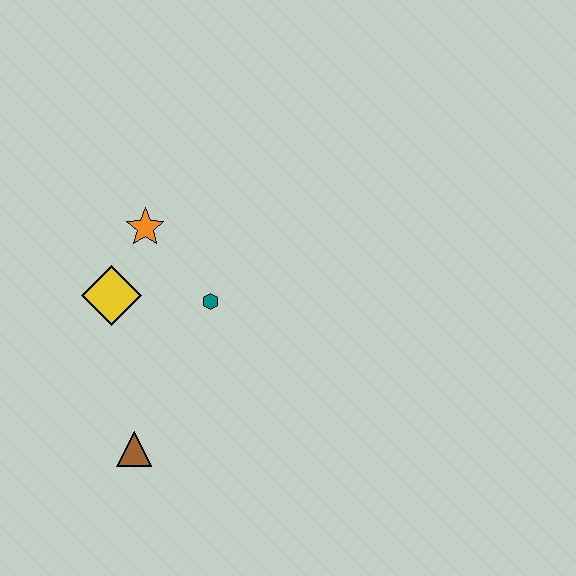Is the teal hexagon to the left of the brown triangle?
No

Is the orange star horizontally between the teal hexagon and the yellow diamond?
Yes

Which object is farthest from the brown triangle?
The orange star is farthest from the brown triangle.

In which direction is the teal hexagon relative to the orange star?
The teal hexagon is below the orange star.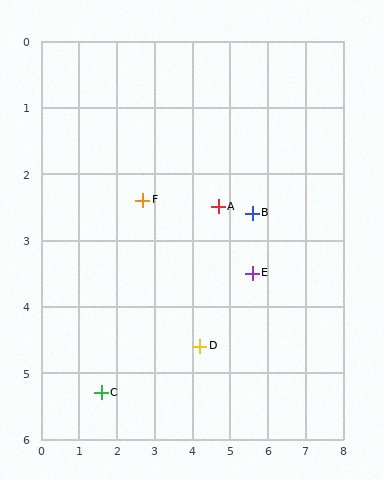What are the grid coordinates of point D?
Point D is at approximately (4.2, 4.6).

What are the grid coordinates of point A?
Point A is at approximately (4.7, 2.5).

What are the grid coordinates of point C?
Point C is at approximately (1.6, 5.3).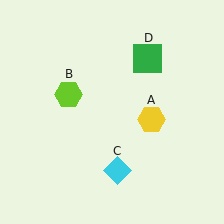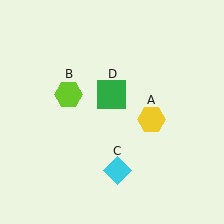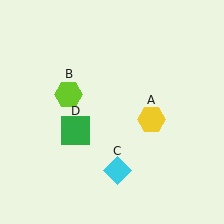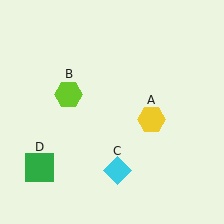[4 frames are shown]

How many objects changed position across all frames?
1 object changed position: green square (object D).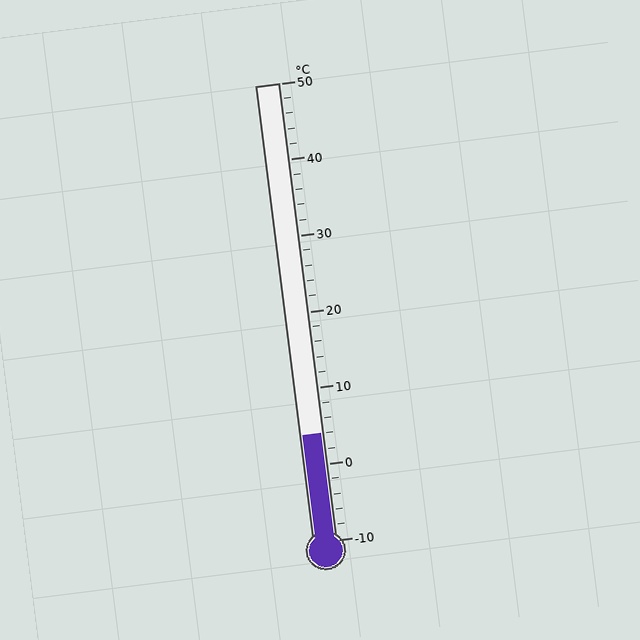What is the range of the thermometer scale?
The thermometer scale ranges from -10°C to 50°C.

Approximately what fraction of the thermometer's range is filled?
The thermometer is filled to approximately 25% of its range.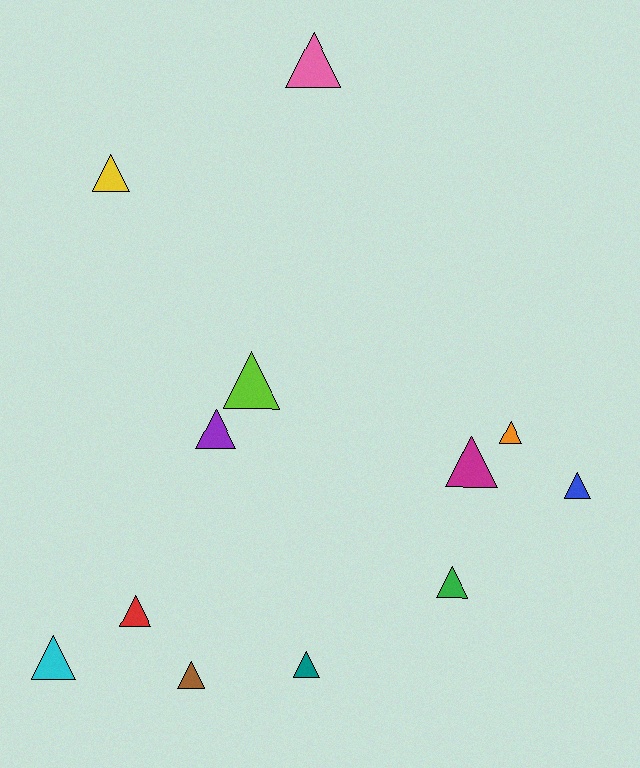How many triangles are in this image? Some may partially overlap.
There are 12 triangles.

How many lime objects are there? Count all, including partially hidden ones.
There is 1 lime object.